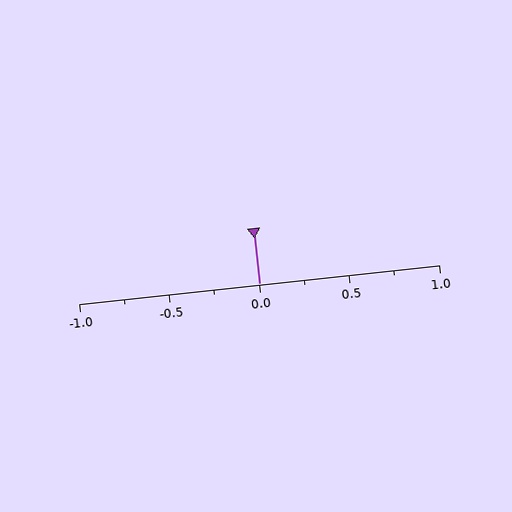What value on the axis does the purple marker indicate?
The marker indicates approximately 0.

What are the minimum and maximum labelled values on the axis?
The axis runs from -1.0 to 1.0.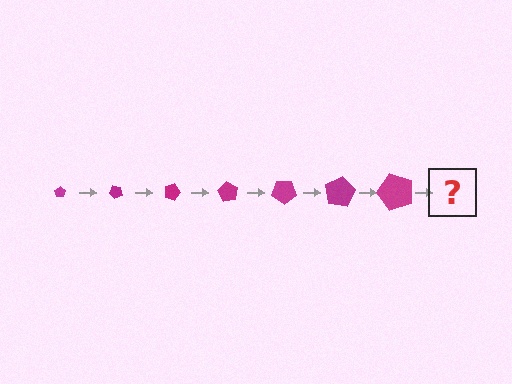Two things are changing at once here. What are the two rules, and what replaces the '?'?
The two rules are that the pentagon grows larger each step and it rotates 45 degrees each step. The '?' should be a pentagon, larger than the previous one and rotated 315 degrees from the start.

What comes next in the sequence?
The next element should be a pentagon, larger than the previous one and rotated 315 degrees from the start.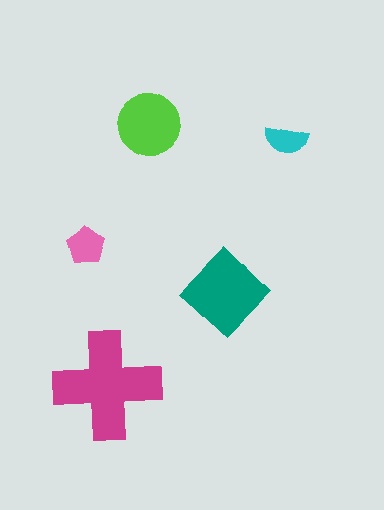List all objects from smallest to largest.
The cyan semicircle, the pink pentagon, the lime circle, the teal diamond, the magenta cross.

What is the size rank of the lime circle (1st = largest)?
3rd.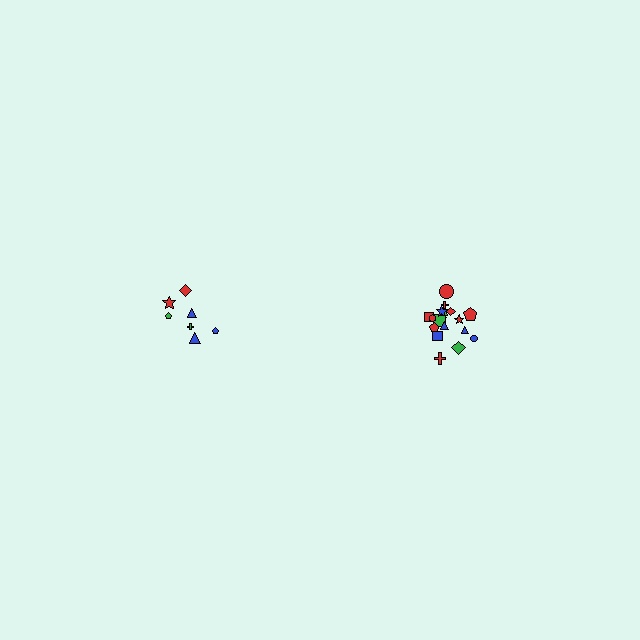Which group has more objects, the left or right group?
The right group.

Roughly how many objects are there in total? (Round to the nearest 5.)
Roughly 25 objects in total.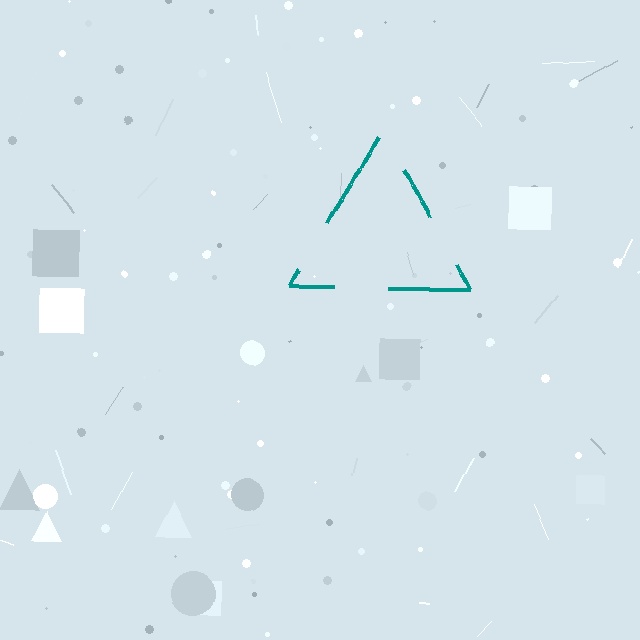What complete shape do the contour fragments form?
The contour fragments form a triangle.